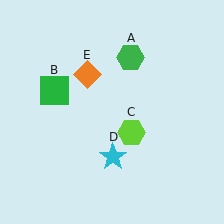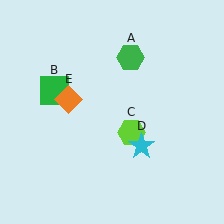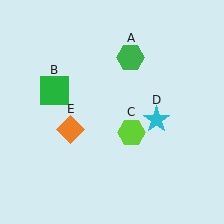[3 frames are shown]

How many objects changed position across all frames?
2 objects changed position: cyan star (object D), orange diamond (object E).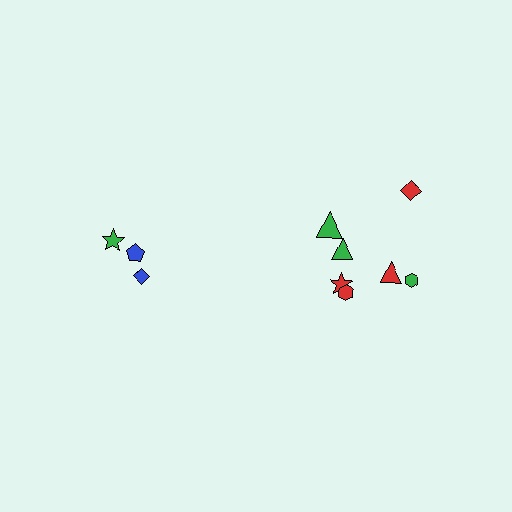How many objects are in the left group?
There are 3 objects.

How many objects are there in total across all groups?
There are 10 objects.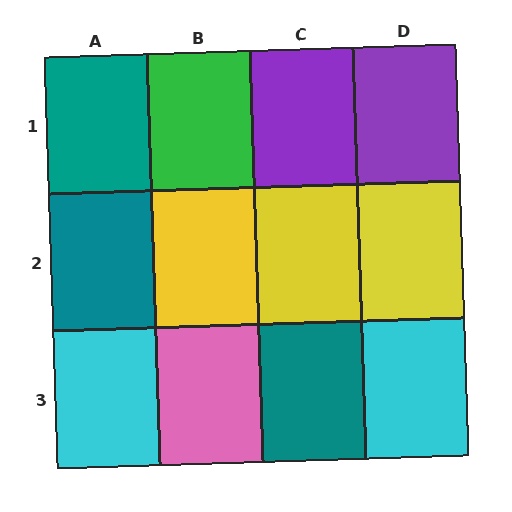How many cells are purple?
2 cells are purple.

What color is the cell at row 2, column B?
Yellow.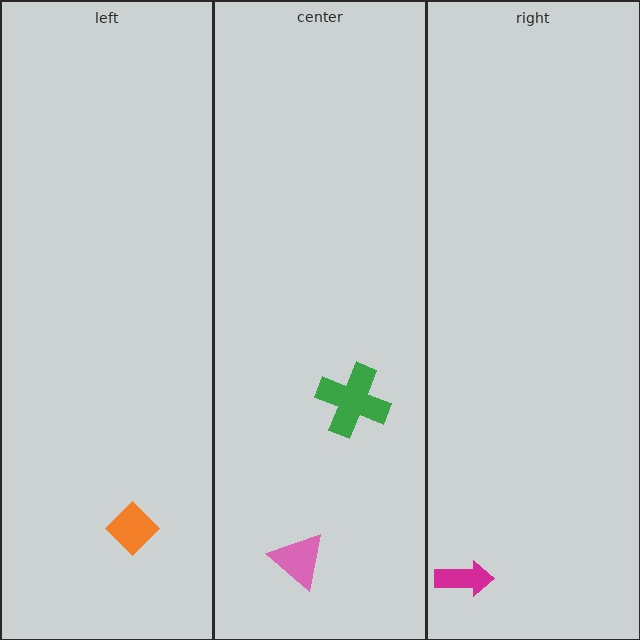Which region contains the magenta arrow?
The right region.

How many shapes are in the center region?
2.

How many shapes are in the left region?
1.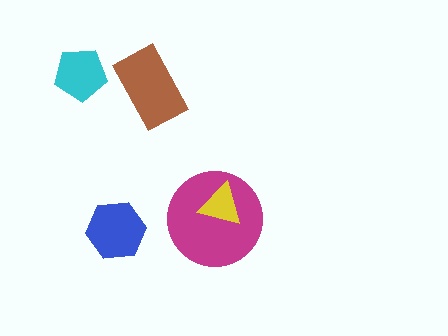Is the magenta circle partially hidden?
Yes, it is partially covered by another shape.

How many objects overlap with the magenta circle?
1 object overlaps with the magenta circle.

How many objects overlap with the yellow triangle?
1 object overlaps with the yellow triangle.